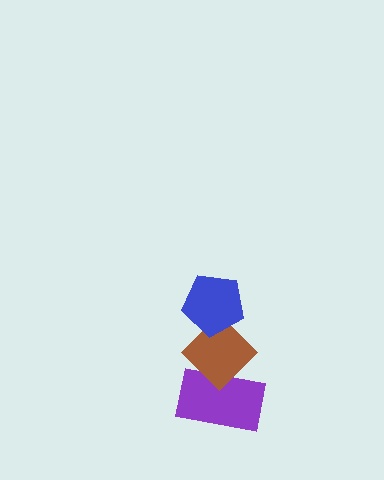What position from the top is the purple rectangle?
The purple rectangle is 3rd from the top.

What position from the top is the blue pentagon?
The blue pentagon is 1st from the top.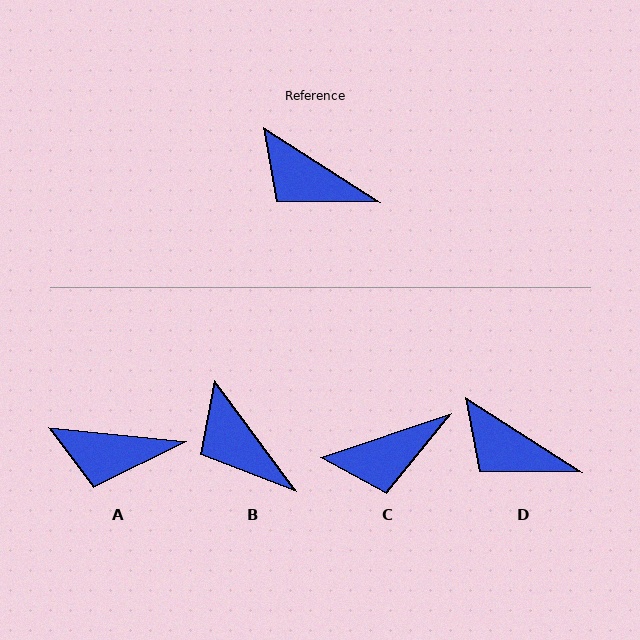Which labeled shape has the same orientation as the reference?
D.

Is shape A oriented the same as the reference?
No, it is off by about 27 degrees.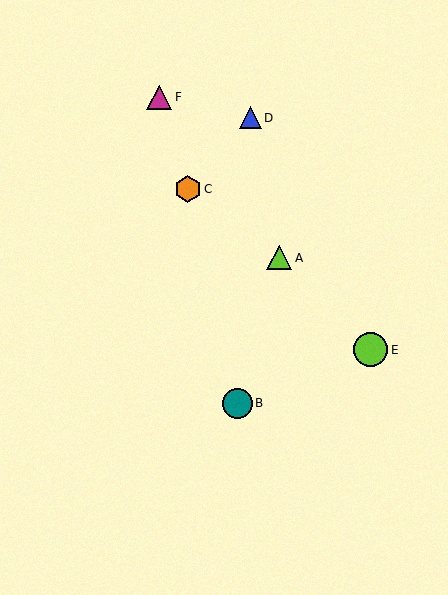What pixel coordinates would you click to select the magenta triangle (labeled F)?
Click at (159, 97) to select the magenta triangle F.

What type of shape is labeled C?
Shape C is an orange hexagon.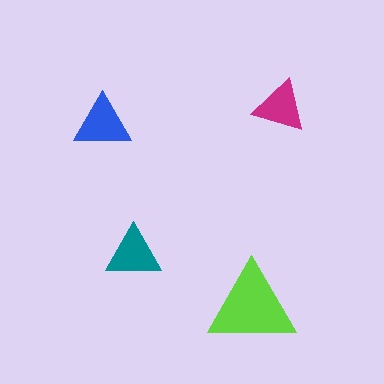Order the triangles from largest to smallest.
the lime one, the blue one, the teal one, the magenta one.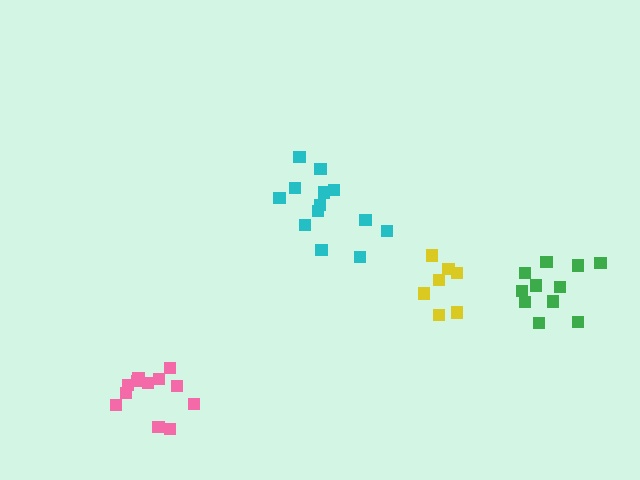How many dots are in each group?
Group 1: 12 dots, Group 2: 13 dots, Group 3: 7 dots, Group 4: 11 dots (43 total).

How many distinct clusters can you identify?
There are 4 distinct clusters.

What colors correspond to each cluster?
The clusters are colored: pink, cyan, yellow, green.